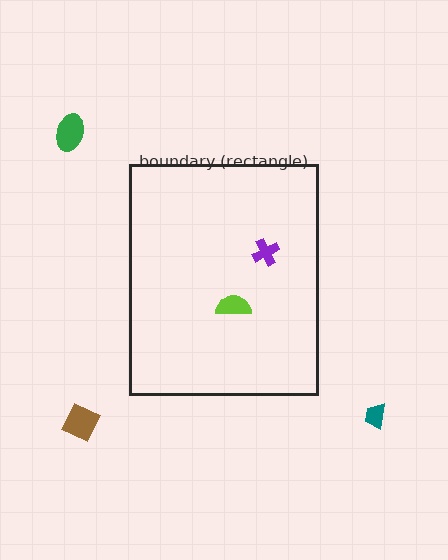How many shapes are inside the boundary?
2 inside, 3 outside.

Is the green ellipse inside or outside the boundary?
Outside.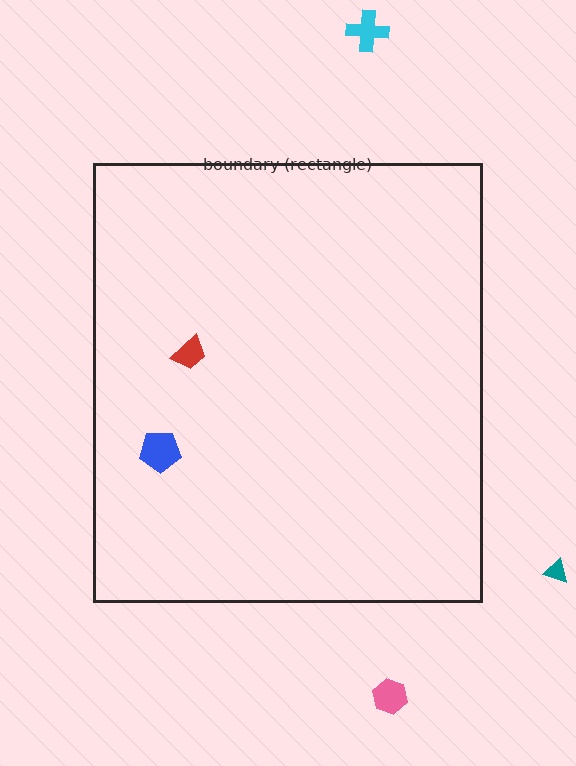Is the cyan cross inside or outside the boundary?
Outside.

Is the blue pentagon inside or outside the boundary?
Inside.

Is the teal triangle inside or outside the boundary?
Outside.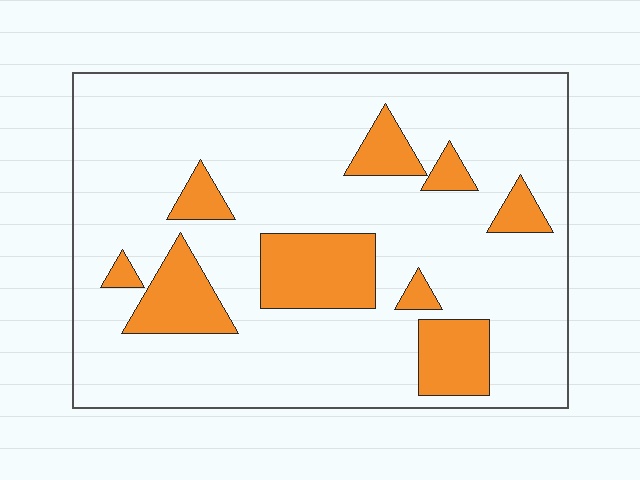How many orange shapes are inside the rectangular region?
9.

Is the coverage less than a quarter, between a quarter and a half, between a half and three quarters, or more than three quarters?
Less than a quarter.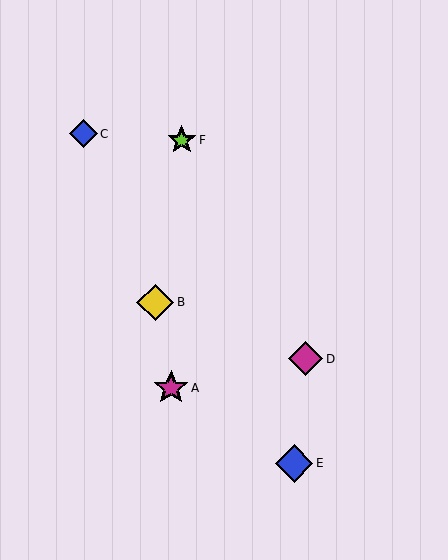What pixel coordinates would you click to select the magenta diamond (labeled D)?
Click at (306, 359) to select the magenta diamond D.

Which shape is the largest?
The blue diamond (labeled E) is the largest.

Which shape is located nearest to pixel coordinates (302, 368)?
The magenta diamond (labeled D) at (306, 359) is nearest to that location.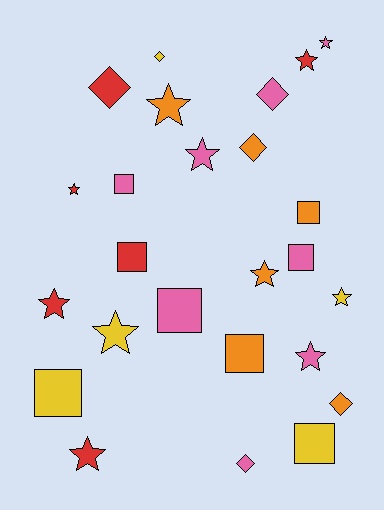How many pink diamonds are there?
There are 2 pink diamonds.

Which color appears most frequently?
Pink, with 8 objects.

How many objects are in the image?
There are 25 objects.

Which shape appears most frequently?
Star, with 11 objects.